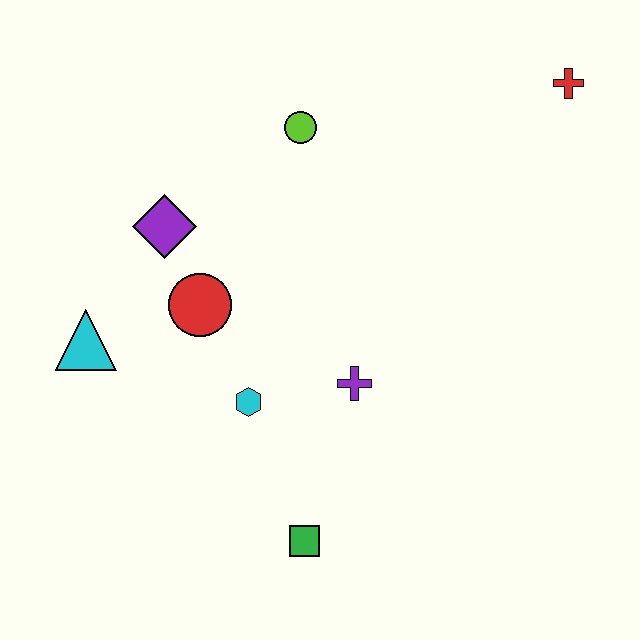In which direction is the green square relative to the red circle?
The green square is below the red circle.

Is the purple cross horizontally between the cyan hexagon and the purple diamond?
No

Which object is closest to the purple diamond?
The red circle is closest to the purple diamond.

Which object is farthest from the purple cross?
The red cross is farthest from the purple cross.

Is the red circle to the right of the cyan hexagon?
No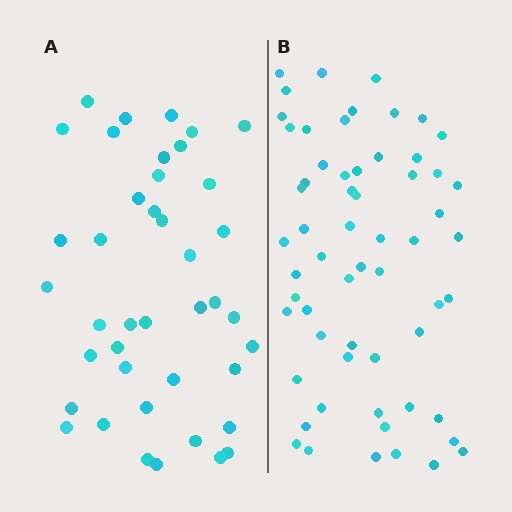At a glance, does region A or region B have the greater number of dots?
Region B (the right region) has more dots.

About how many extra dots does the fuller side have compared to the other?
Region B has approximately 20 more dots than region A.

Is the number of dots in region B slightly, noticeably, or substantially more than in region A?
Region B has substantially more. The ratio is roughly 1.5 to 1.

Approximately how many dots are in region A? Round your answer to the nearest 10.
About 40 dots. (The exact count is 41, which rounds to 40.)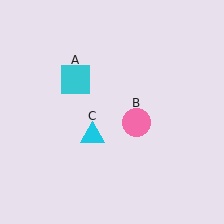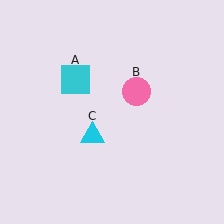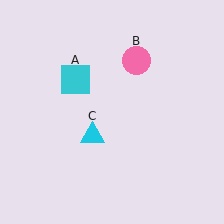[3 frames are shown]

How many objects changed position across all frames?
1 object changed position: pink circle (object B).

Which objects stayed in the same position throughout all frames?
Cyan square (object A) and cyan triangle (object C) remained stationary.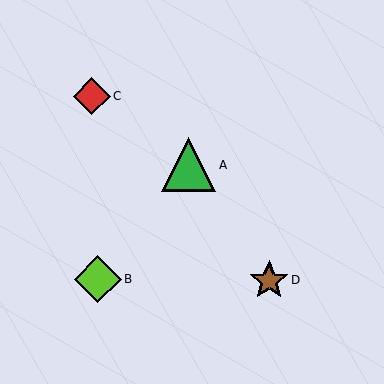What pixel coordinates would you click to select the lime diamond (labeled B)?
Click at (98, 279) to select the lime diamond B.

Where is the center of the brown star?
The center of the brown star is at (269, 280).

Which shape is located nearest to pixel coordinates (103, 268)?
The lime diamond (labeled B) at (98, 279) is nearest to that location.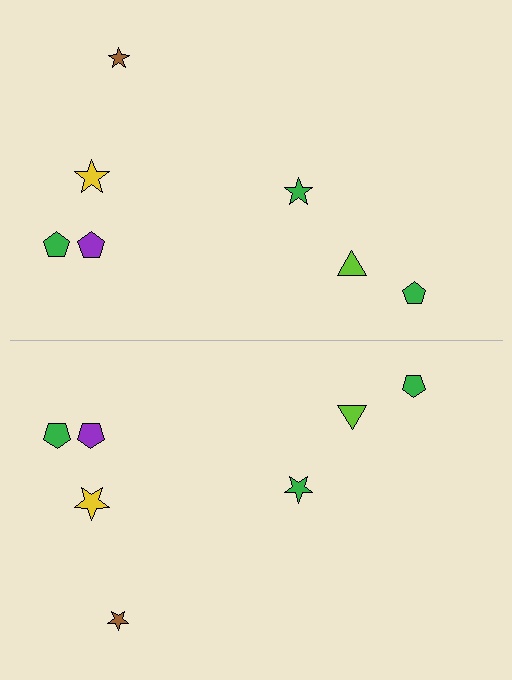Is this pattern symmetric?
Yes, this pattern has bilateral (reflection) symmetry.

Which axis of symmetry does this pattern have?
The pattern has a horizontal axis of symmetry running through the center of the image.